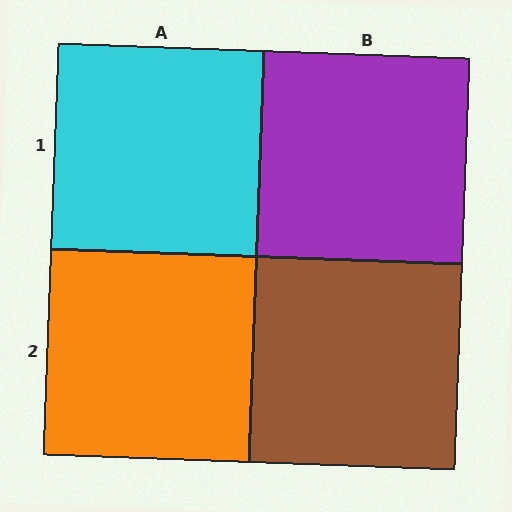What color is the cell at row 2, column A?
Orange.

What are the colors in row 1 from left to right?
Cyan, purple.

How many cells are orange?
1 cell is orange.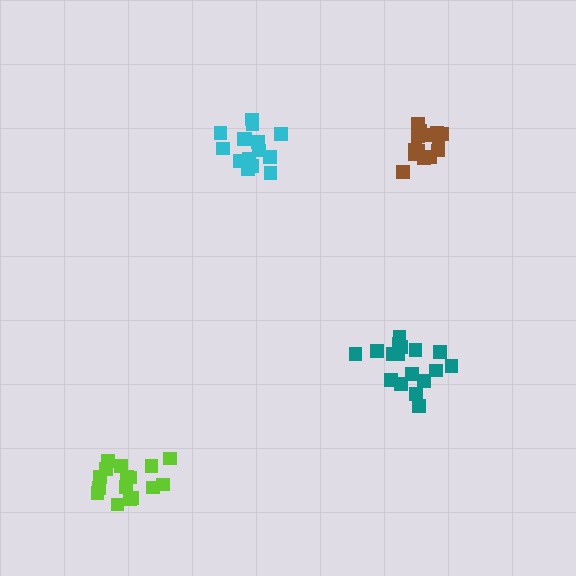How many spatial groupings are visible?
There are 4 spatial groupings.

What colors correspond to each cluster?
The clusters are colored: lime, teal, cyan, brown.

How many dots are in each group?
Group 1: 16 dots, Group 2: 17 dots, Group 3: 15 dots, Group 4: 16 dots (64 total).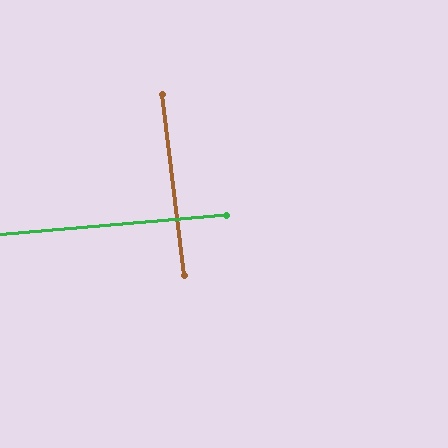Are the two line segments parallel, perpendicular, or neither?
Perpendicular — they meet at approximately 88°.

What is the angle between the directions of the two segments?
Approximately 88 degrees.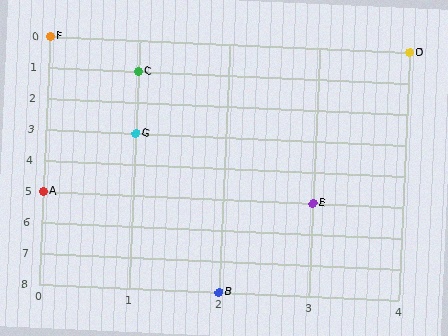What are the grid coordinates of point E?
Point E is at grid coordinates (3, 5).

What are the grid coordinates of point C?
Point C is at grid coordinates (1, 1).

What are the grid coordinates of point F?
Point F is at grid coordinates (0, 0).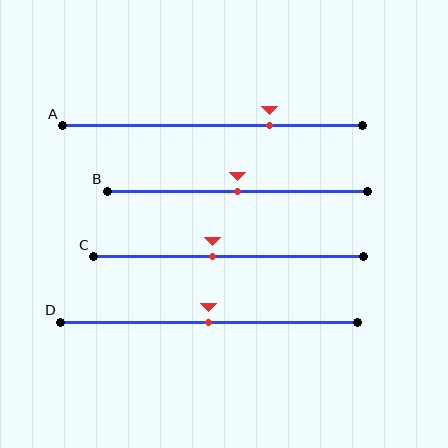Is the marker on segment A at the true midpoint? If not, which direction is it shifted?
No, the marker on segment A is shifted to the right by about 19% of the segment length.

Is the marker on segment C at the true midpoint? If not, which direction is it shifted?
No, the marker on segment C is shifted to the left by about 6% of the segment length.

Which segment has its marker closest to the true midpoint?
Segment B has its marker closest to the true midpoint.